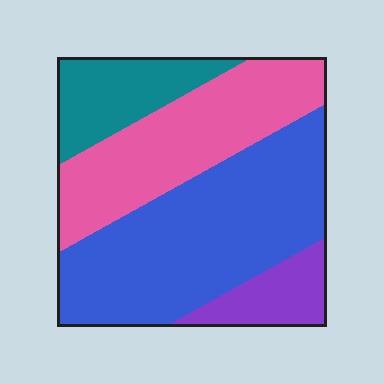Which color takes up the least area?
Purple, at roughly 10%.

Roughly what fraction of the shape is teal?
Teal covers about 15% of the shape.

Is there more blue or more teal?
Blue.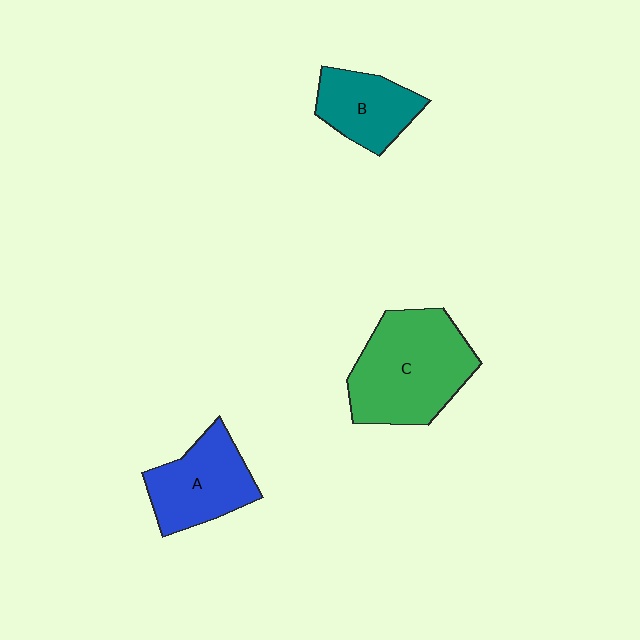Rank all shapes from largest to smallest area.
From largest to smallest: C (green), A (blue), B (teal).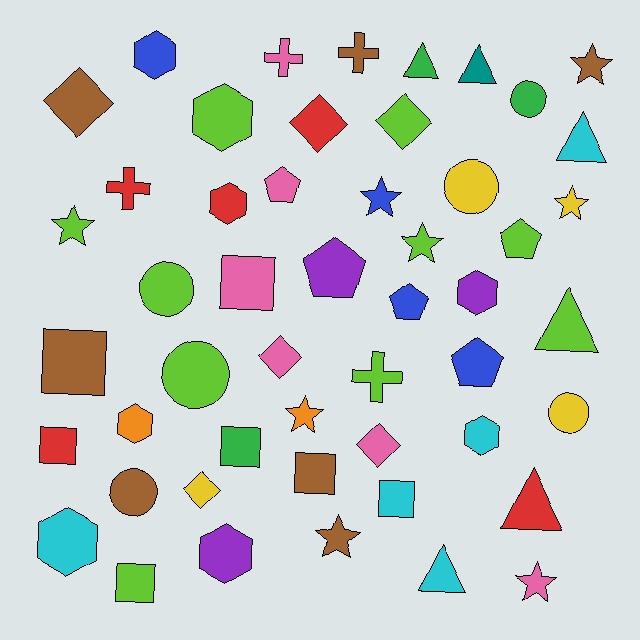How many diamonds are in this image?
There are 6 diamonds.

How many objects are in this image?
There are 50 objects.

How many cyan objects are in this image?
There are 5 cyan objects.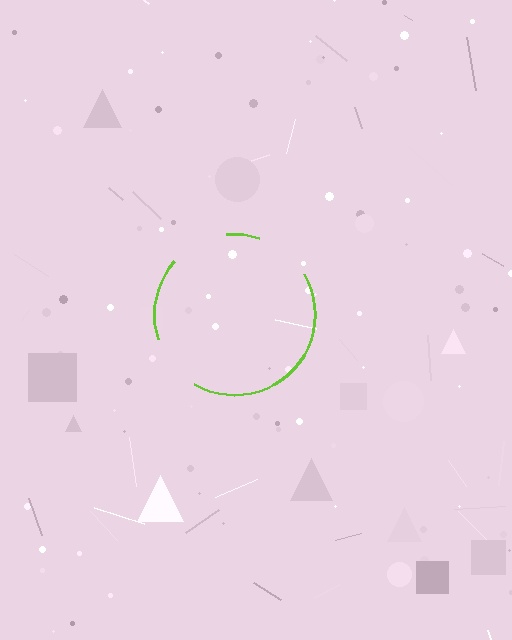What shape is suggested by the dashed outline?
The dashed outline suggests a circle.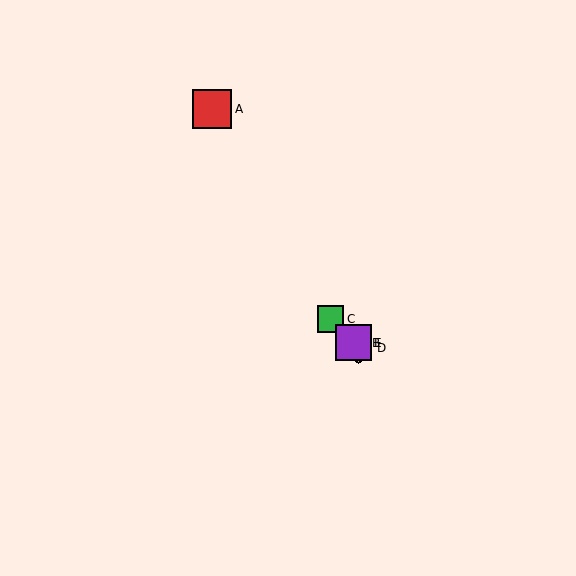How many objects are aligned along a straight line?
4 objects (B, C, D, E) are aligned along a straight line.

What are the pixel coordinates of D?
Object D is at (358, 348).